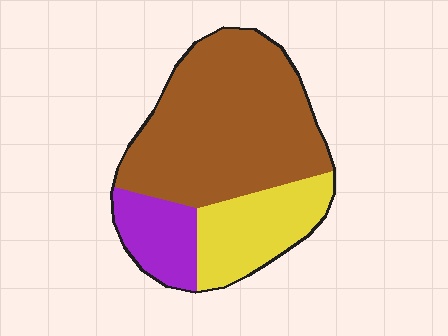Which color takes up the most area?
Brown, at roughly 60%.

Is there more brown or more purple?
Brown.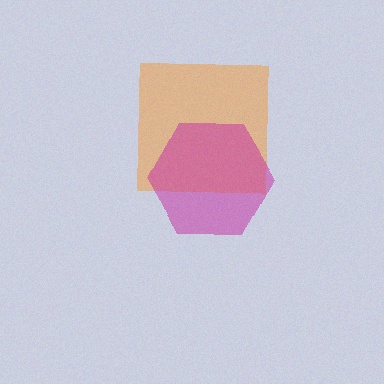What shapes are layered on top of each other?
The layered shapes are: an orange square, a magenta hexagon.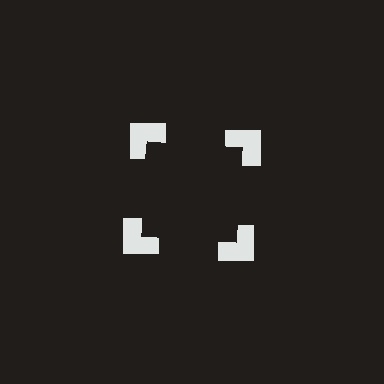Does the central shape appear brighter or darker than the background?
It typically appears slightly darker than the background, even though no actual brightness change is drawn.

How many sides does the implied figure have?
4 sides.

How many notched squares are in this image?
There are 4 — one at each vertex of the illusory square.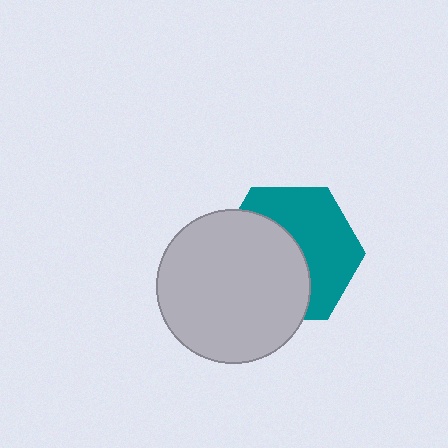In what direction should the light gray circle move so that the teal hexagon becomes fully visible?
The light gray circle should move toward the lower-left. That is the shortest direction to clear the overlap and leave the teal hexagon fully visible.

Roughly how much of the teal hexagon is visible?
About half of it is visible (roughly 50%).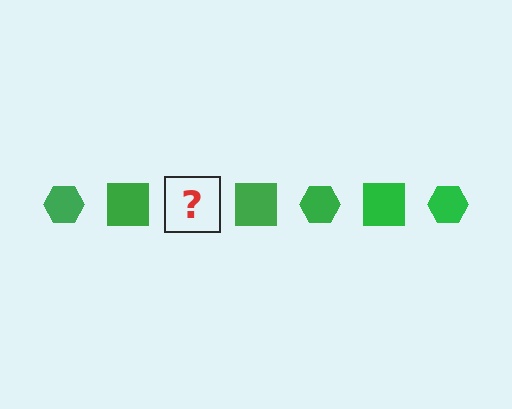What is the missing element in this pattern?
The missing element is a green hexagon.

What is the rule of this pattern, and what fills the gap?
The rule is that the pattern cycles through hexagon, square shapes in green. The gap should be filled with a green hexagon.